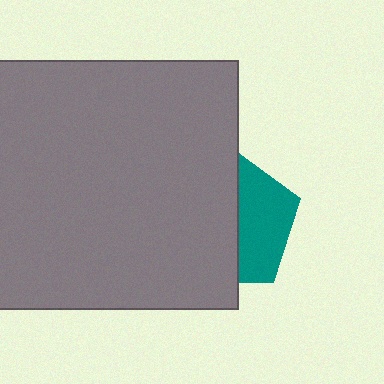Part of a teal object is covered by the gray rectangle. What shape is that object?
It is a pentagon.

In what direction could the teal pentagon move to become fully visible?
The teal pentagon could move right. That would shift it out from behind the gray rectangle entirely.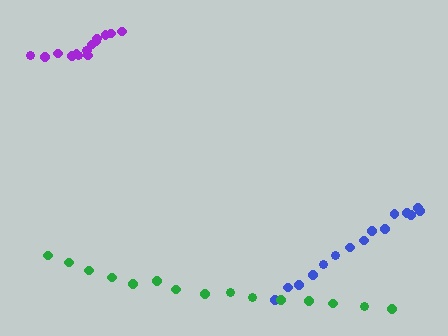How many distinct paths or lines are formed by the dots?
There are 3 distinct paths.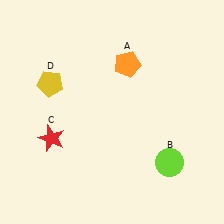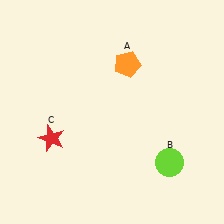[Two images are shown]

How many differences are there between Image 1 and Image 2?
There is 1 difference between the two images.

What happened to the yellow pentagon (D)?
The yellow pentagon (D) was removed in Image 2. It was in the top-left area of Image 1.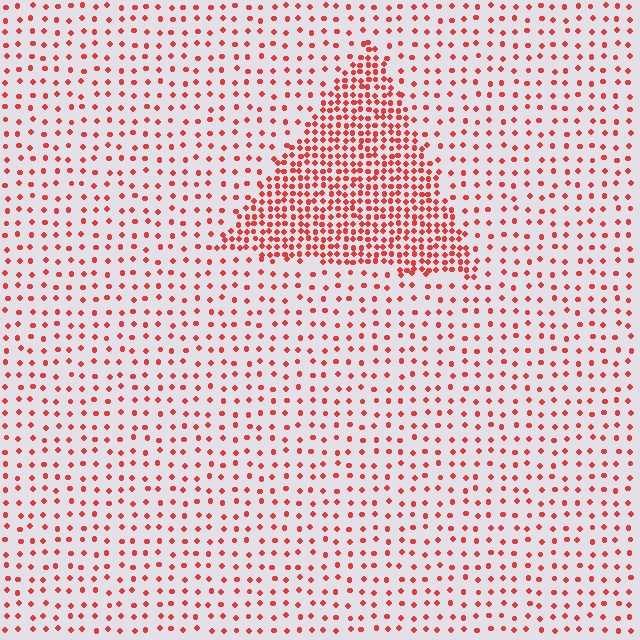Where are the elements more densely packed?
The elements are more densely packed inside the triangle boundary.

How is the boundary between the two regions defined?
The boundary is defined by a change in element density (approximately 2.8x ratio). All elements are the same color, size, and shape.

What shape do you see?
I see a triangle.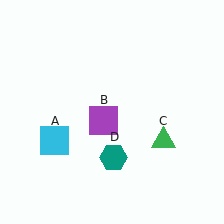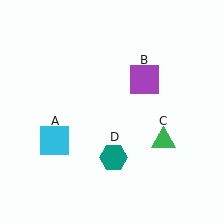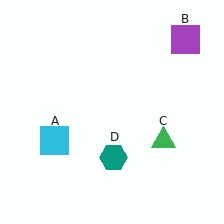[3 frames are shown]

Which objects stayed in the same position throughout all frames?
Cyan square (object A) and green triangle (object C) and teal hexagon (object D) remained stationary.